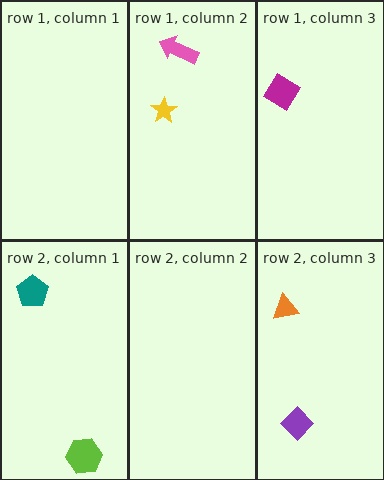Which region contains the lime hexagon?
The row 2, column 1 region.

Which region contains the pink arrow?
The row 1, column 2 region.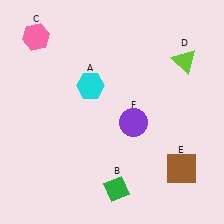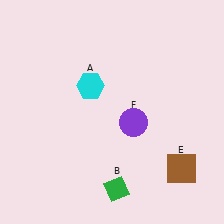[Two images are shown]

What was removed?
The lime triangle (D), the pink hexagon (C) were removed in Image 2.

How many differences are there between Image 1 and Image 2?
There are 2 differences between the two images.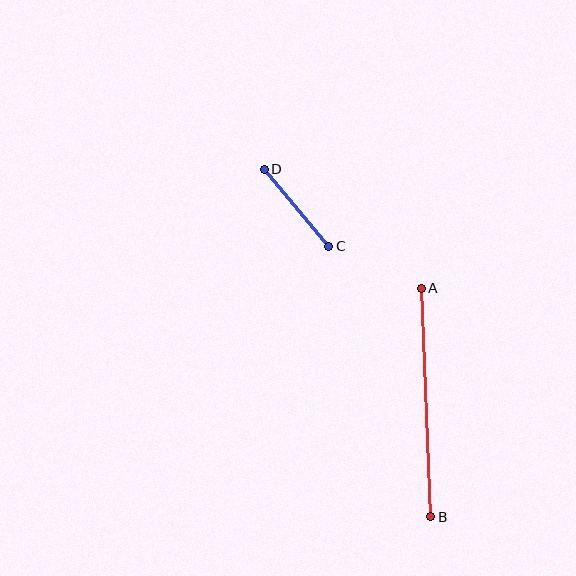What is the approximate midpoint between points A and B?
The midpoint is at approximately (426, 403) pixels.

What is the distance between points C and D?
The distance is approximately 100 pixels.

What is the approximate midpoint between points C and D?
The midpoint is at approximately (297, 208) pixels.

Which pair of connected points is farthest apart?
Points A and B are farthest apart.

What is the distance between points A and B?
The distance is approximately 229 pixels.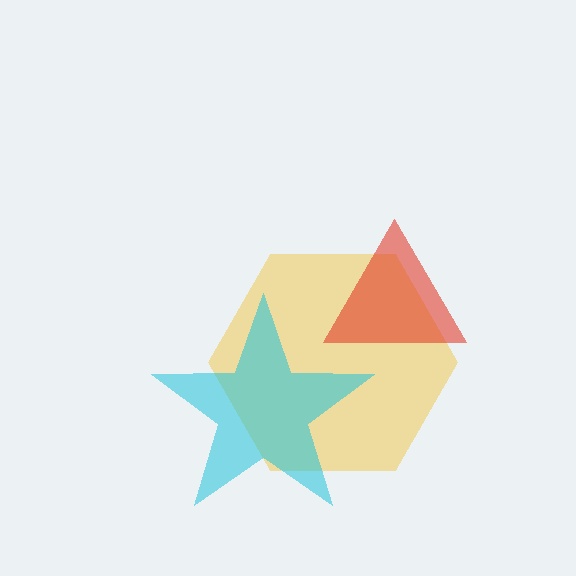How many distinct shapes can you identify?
There are 3 distinct shapes: a yellow hexagon, a red triangle, a cyan star.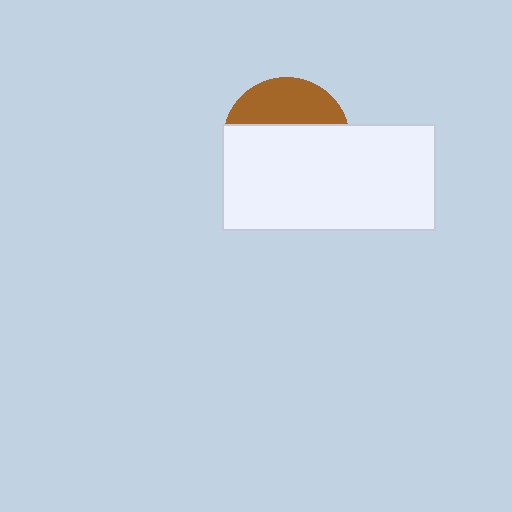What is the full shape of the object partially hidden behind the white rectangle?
The partially hidden object is a brown circle.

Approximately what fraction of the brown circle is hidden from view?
Roughly 67% of the brown circle is hidden behind the white rectangle.